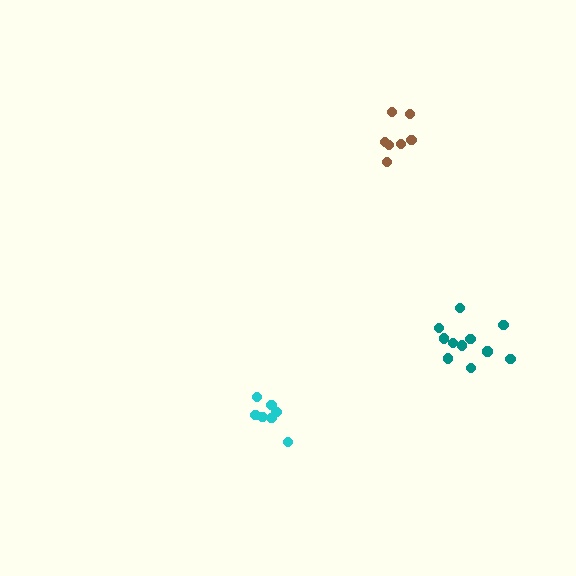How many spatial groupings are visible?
There are 3 spatial groupings.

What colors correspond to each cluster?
The clusters are colored: cyan, teal, brown.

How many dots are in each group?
Group 1: 7 dots, Group 2: 11 dots, Group 3: 7 dots (25 total).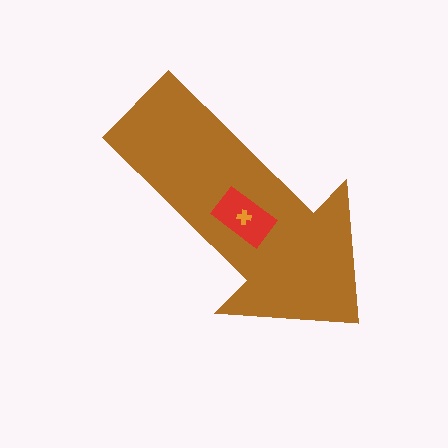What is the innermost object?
The orange cross.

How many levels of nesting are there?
3.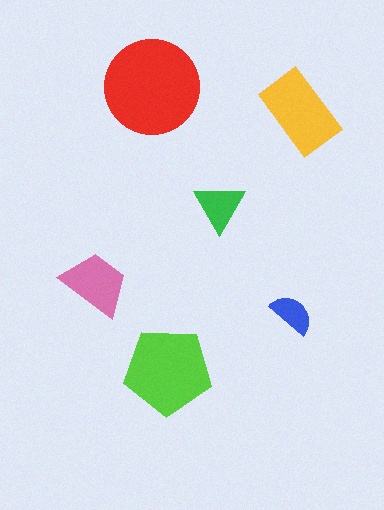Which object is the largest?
The red circle.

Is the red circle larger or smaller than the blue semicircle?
Larger.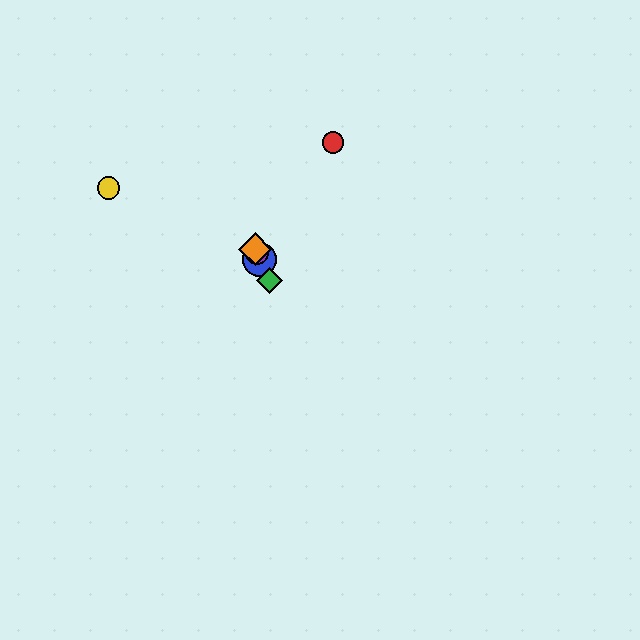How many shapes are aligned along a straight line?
4 shapes (the blue circle, the green diamond, the purple circle, the orange diamond) are aligned along a straight line.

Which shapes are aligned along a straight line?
The blue circle, the green diamond, the purple circle, the orange diamond are aligned along a straight line.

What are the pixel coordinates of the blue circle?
The blue circle is at (260, 260).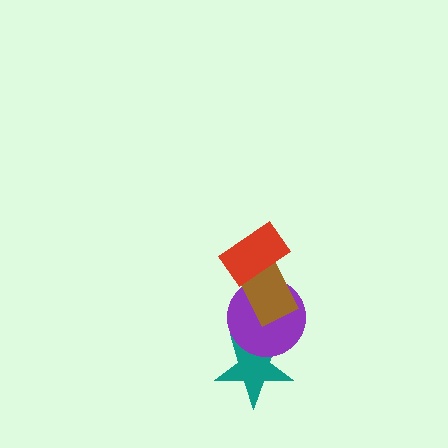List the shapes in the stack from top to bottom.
From top to bottom: the red rectangle, the brown rectangle, the purple circle, the teal star.